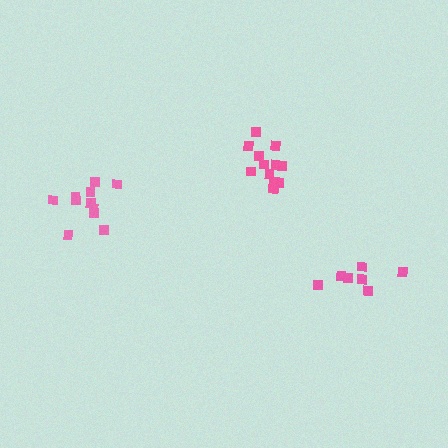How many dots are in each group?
Group 1: 7 dots, Group 2: 11 dots, Group 3: 13 dots (31 total).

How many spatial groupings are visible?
There are 3 spatial groupings.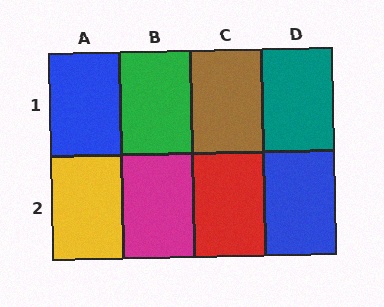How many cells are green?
1 cell is green.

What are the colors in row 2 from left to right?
Yellow, magenta, red, blue.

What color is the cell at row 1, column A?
Blue.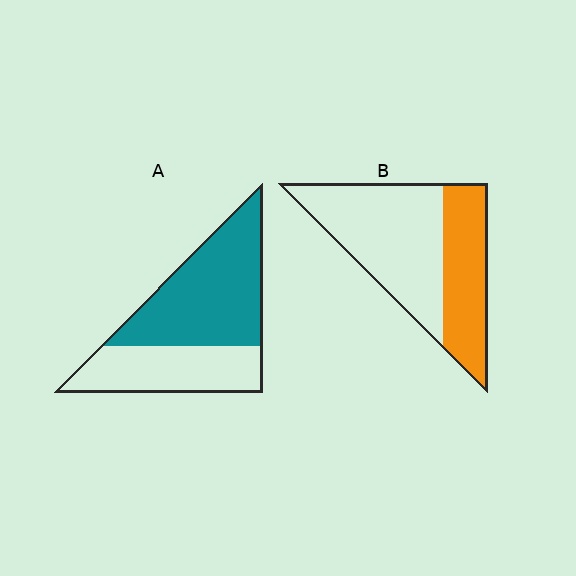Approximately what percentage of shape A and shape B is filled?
A is approximately 60% and B is approximately 40%.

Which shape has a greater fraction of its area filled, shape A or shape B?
Shape A.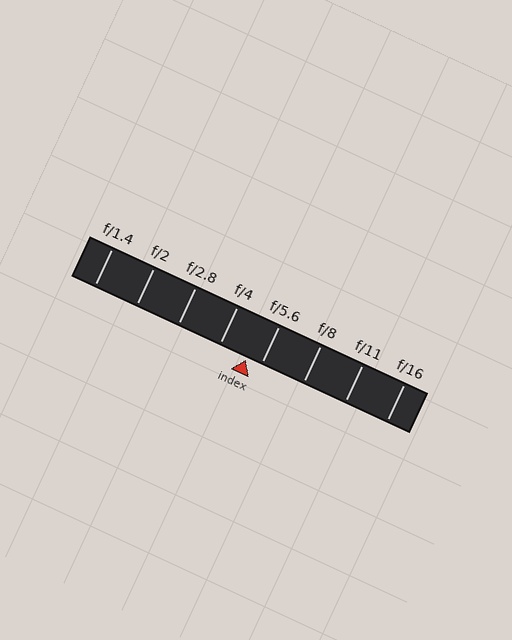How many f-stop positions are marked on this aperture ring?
There are 8 f-stop positions marked.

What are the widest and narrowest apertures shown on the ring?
The widest aperture shown is f/1.4 and the narrowest is f/16.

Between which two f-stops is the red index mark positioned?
The index mark is between f/4 and f/5.6.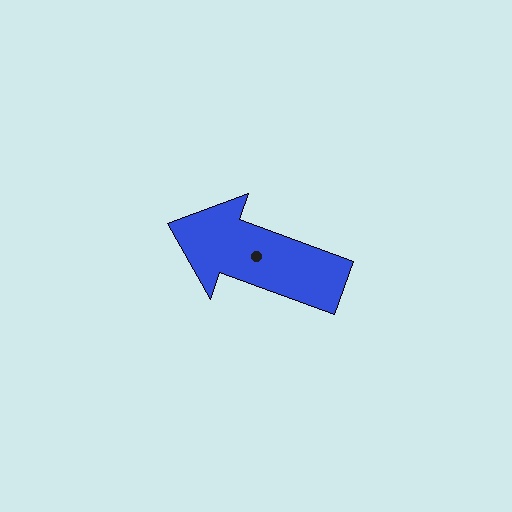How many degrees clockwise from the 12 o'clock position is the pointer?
Approximately 290 degrees.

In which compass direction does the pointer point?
West.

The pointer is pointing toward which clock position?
Roughly 10 o'clock.